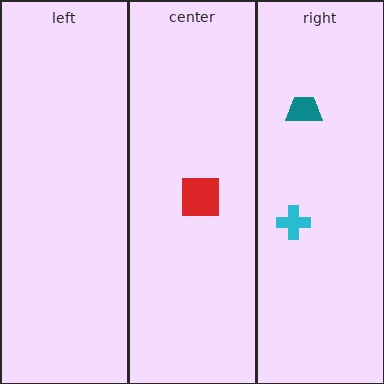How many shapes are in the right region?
2.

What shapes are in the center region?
The red square.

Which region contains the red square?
The center region.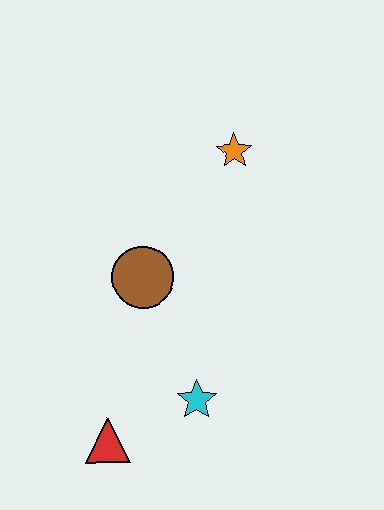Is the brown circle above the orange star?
No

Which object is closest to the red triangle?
The cyan star is closest to the red triangle.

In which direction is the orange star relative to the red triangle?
The orange star is above the red triangle.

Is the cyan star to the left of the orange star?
Yes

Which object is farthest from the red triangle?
The orange star is farthest from the red triangle.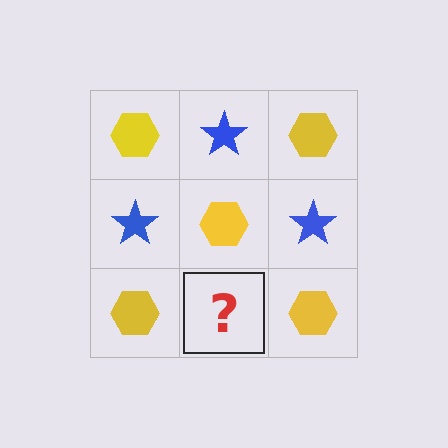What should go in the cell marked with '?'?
The missing cell should contain a blue star.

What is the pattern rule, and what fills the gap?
The rule is that it alternates yellow hexagon and blue star in a checkerboard pattern. The gap should be filled with a blue star.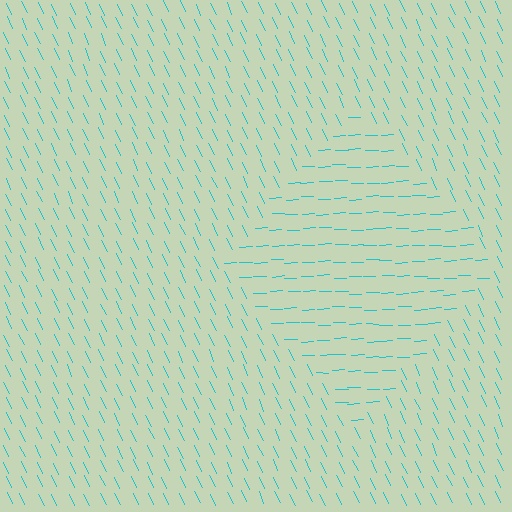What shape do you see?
I see a diamond.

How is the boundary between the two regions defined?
The boundary is defined purely by a change in line orientation (approximately 67 degrees difference). All lines are the same color and thickness.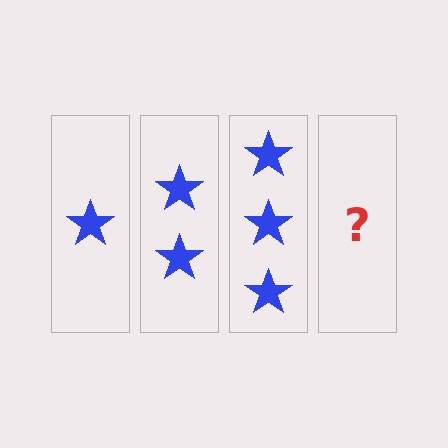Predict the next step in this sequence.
The next step is 4 stars.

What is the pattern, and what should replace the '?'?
The pattern is that each step adds one more star. The '?' should be 4 stars.